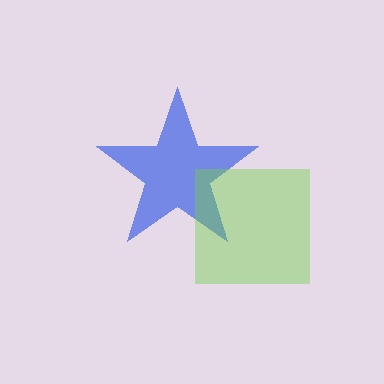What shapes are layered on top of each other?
The layered shapes are: a blue star, a lime square.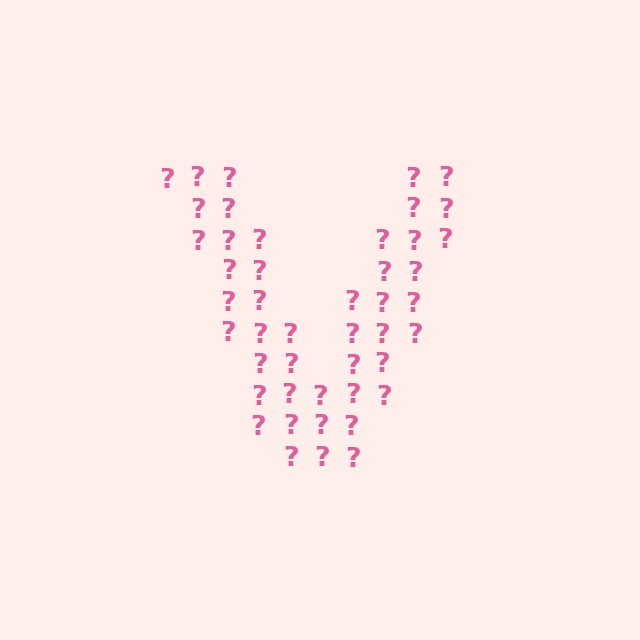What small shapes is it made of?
It is made of small question marks.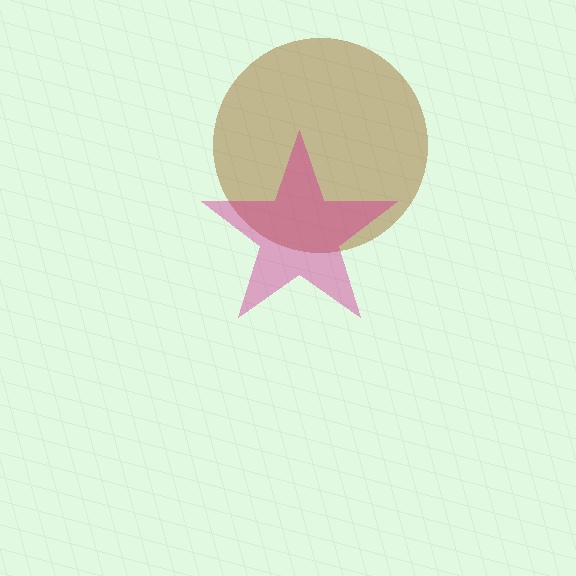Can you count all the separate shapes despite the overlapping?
Yes, there are 2 separate shapes.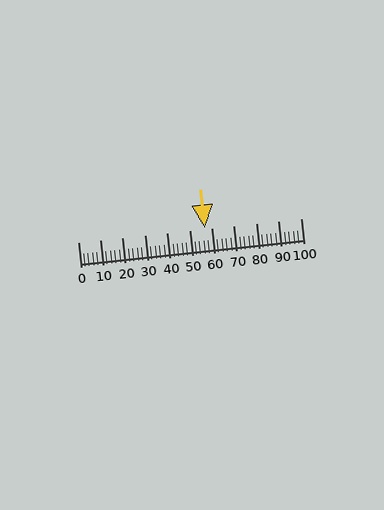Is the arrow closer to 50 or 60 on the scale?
The arrow is closer to 60.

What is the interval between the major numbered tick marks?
The major tick marks are spaced 10 units apart.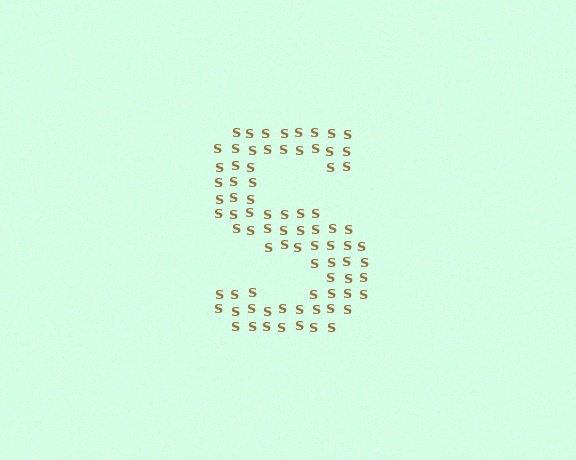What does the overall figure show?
The overall figure shows the letter S.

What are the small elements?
The small elements are letter S's.